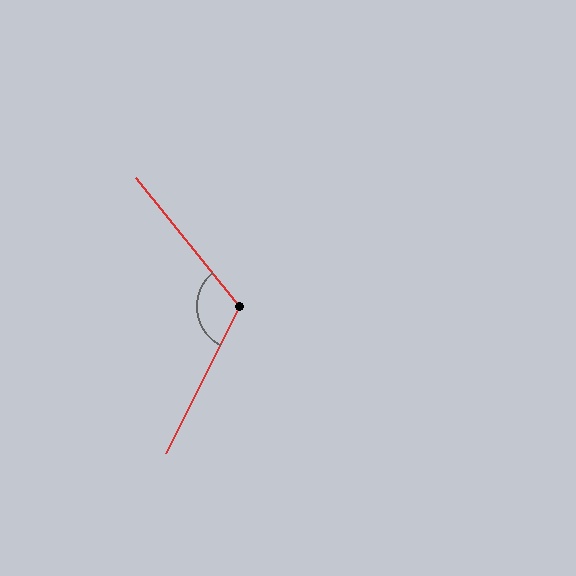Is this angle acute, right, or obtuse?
It is obtuse.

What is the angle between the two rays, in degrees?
Approximately 114 degrees.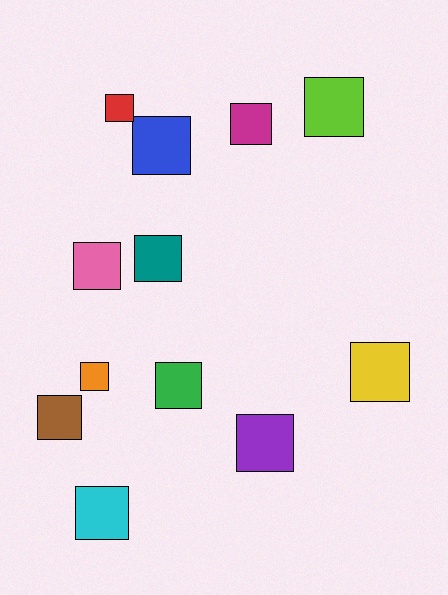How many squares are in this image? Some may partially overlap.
There are 12 squares.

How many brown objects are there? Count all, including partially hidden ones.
There is 1 brown object.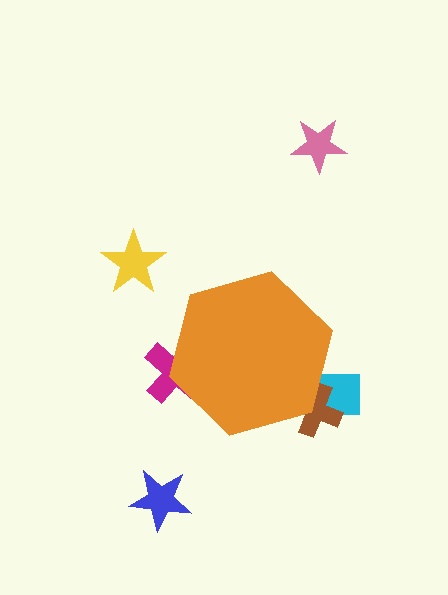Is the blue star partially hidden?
No, the blue star is fully visible.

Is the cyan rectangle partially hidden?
Yes, the cyan rectangle is partially hidden behind the orange hexagon.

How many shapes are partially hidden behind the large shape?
3 shapes are partially hidden.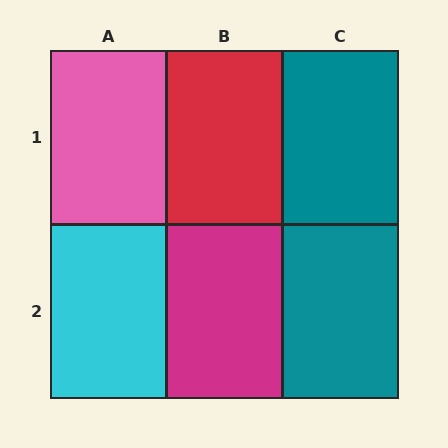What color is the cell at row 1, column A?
Pink.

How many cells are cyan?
1 cell is cyan.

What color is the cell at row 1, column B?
Red.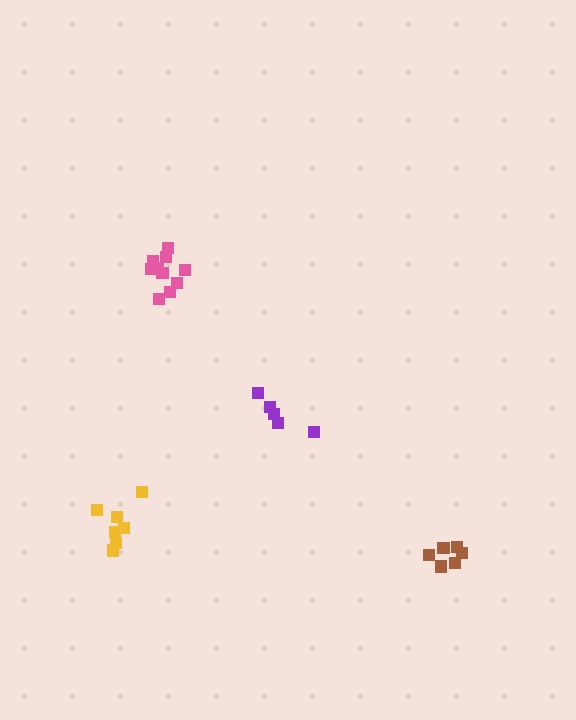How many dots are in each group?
Group 1: 7 dots, Group 2: 6 dots, Group 3: 10 dots, Group 4: 5 dots (28 total).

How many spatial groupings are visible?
There are 4 spatial groupings.